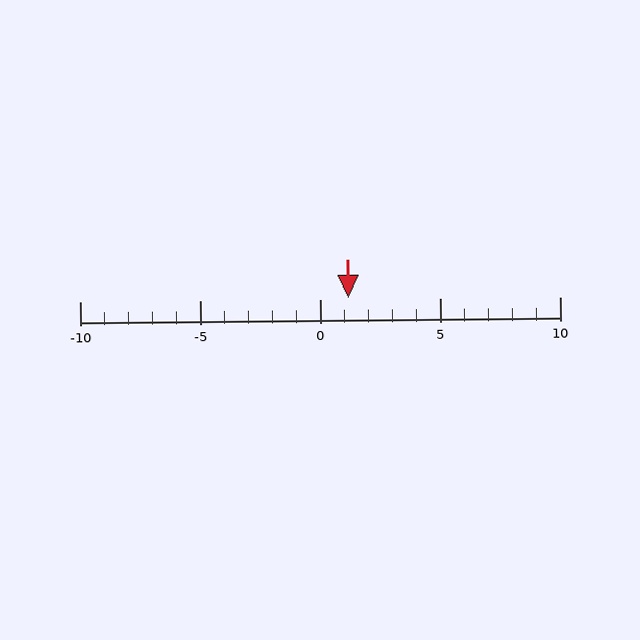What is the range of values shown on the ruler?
The ruler shows values from -10 to 10.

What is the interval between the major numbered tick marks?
The major tick marks are spaced 5 units apart.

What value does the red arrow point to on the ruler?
The red arrow points to approximately 1.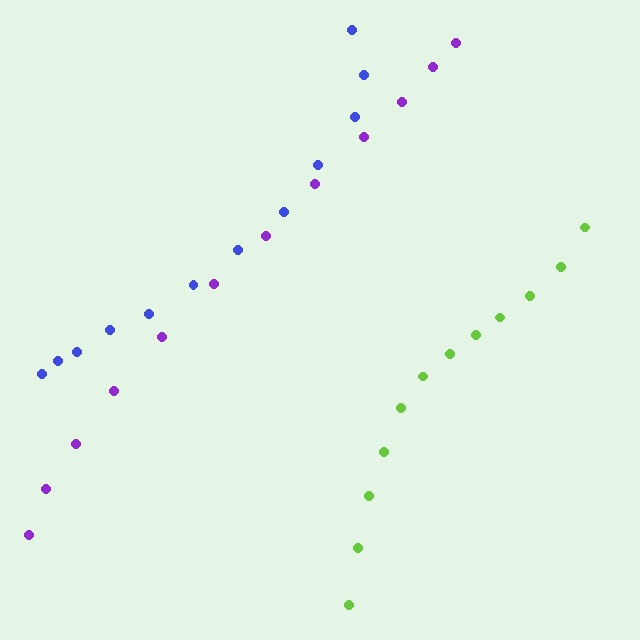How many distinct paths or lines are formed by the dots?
There are 3 distinct paths.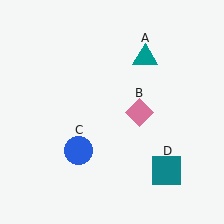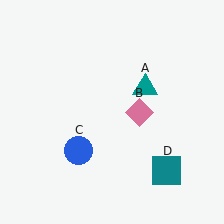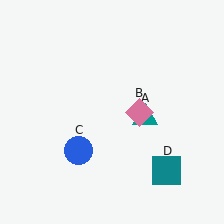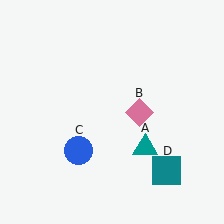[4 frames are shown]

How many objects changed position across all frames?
1 object changed position: teal triangle (object A).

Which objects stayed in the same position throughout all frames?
Pink diamond (object B) and blue circle (object C) and teal square (object D) remained stationary.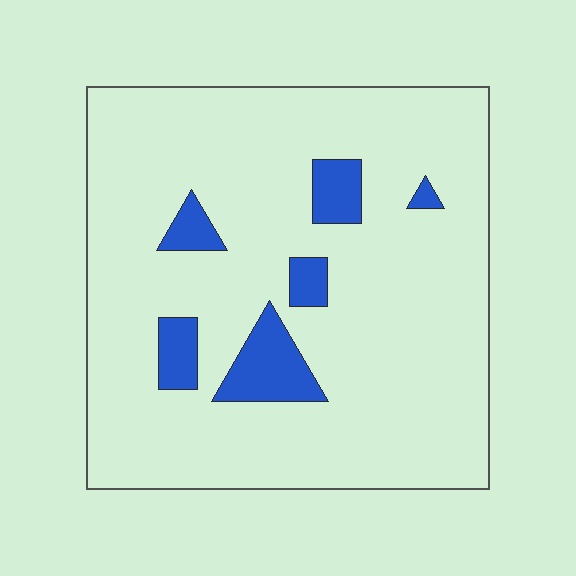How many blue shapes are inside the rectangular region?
6.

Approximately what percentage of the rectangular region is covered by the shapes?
Approximately 10%.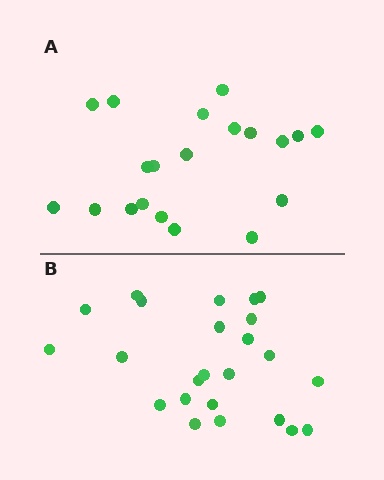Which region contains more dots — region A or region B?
Region B (the bottom region) has more dots.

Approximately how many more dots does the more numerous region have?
Region B has about 4 more dots than region A.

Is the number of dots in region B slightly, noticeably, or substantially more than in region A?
Region B has only slightly more — the two regions are fairly close. The ratio is roughly 1.2 to 1.